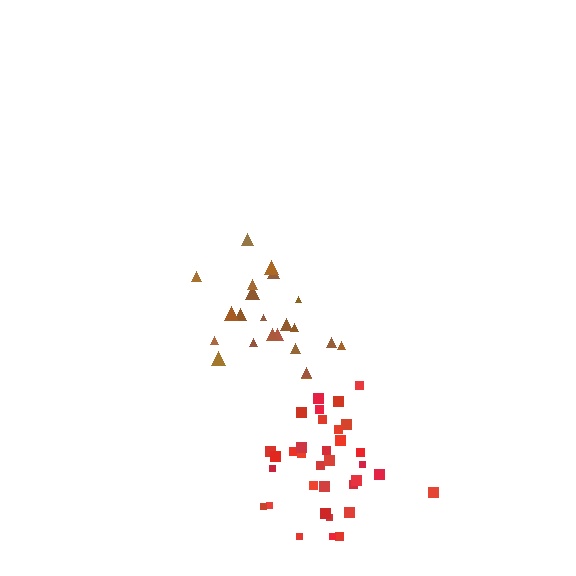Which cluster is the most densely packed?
Red.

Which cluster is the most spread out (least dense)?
Brown.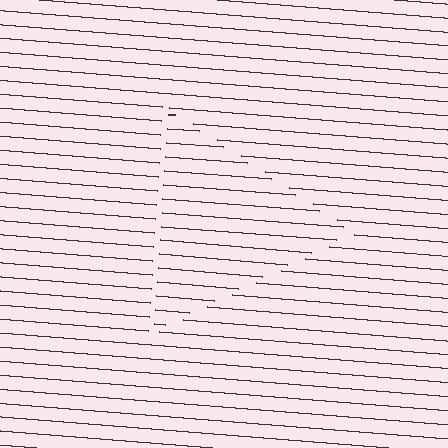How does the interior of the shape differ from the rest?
The interior of the shape contains the same grating, shifted by half a period — the contour is defined by the phase discontinuity where line-ends from the inner and outer gratings abut.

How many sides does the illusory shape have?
3 sides — the line-ends trace a triangle.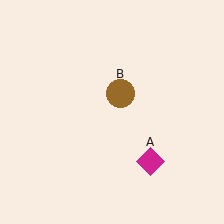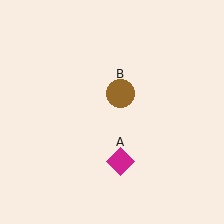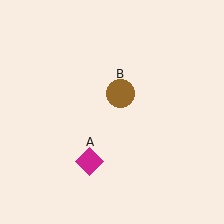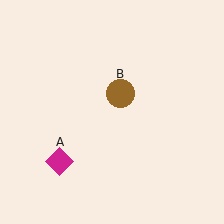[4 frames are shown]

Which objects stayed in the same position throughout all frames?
Brown circle (object B) remained stationary.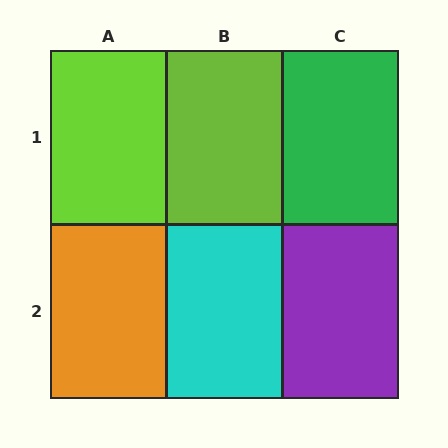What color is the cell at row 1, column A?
Lime.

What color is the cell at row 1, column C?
Green.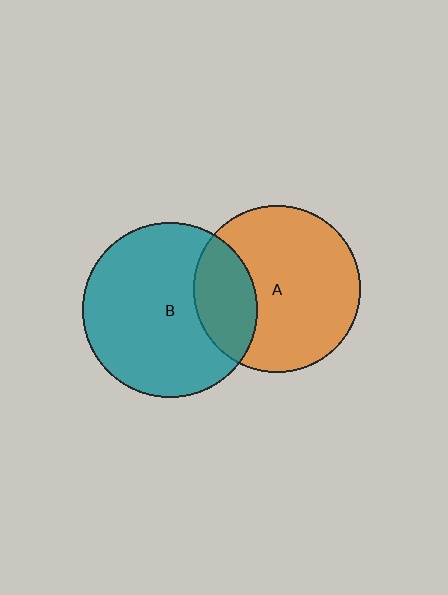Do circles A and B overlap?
Yes.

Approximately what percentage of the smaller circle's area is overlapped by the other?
Approximately 25%.